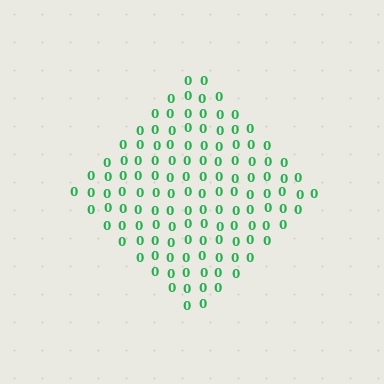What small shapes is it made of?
It is made of small digit 0's.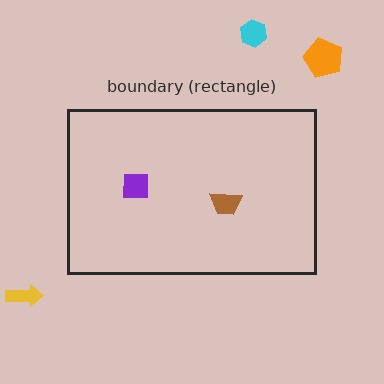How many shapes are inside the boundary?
2 inside, 3 outside.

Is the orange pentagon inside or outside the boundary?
Outside.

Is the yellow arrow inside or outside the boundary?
Outside.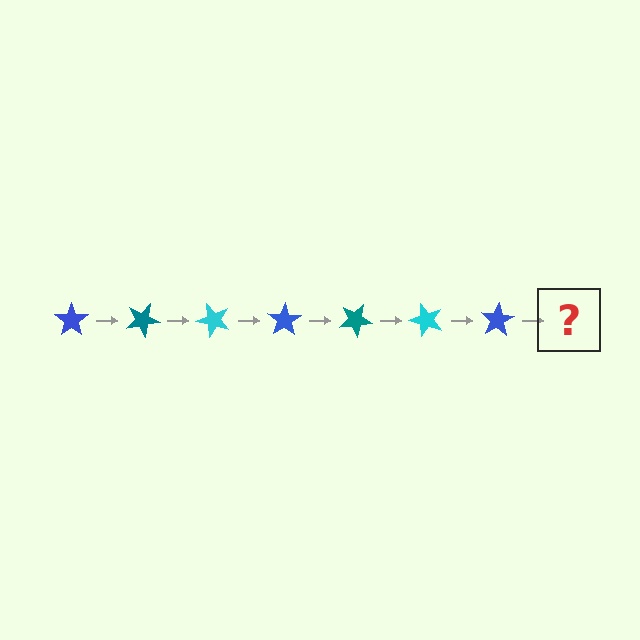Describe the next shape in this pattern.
It should be a teal star, rotated 175 degrees from the start.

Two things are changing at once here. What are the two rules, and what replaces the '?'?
The two rules are that it rotates 25 degrees each step and the color cycles through blue, teal, and cyan. The '?' should be a teal star, rotated 175 degrees from the start.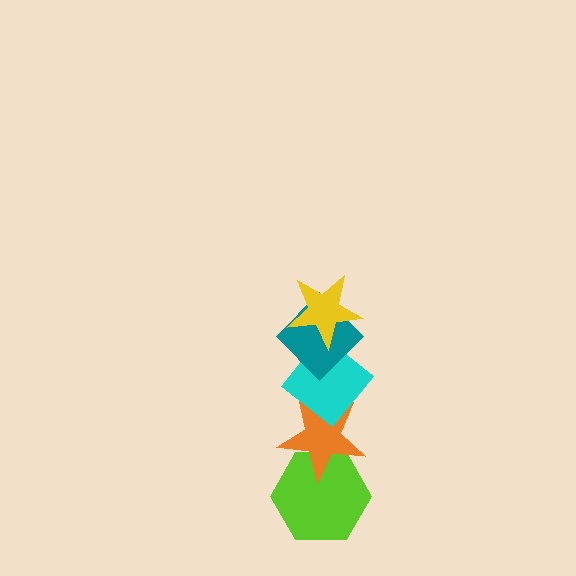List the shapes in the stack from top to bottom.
From top to bottom: the yellow star, the teal diamond, the cyan diamond, the orange star, the lime hexagon.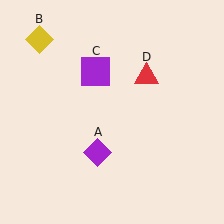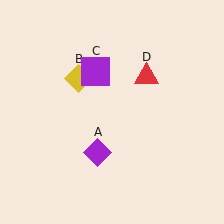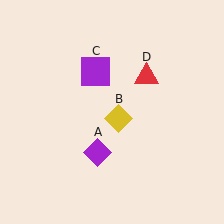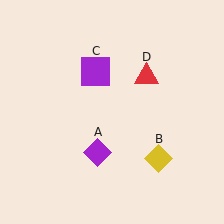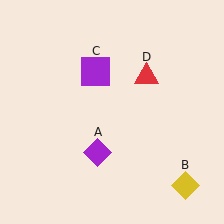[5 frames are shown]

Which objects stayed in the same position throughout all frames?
Purple diamond (object A) and purple square (object C) and red triangle (object D) remained stationary.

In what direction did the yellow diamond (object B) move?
The yellow diamond (object B) moved down and to the right.